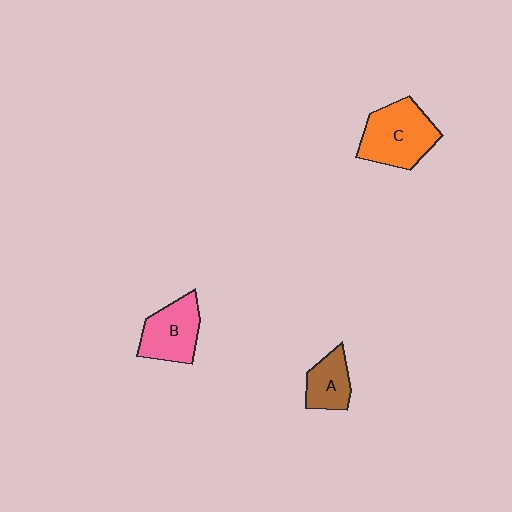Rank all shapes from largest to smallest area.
From largest to smallest: C (orange), B (pink), A (brown).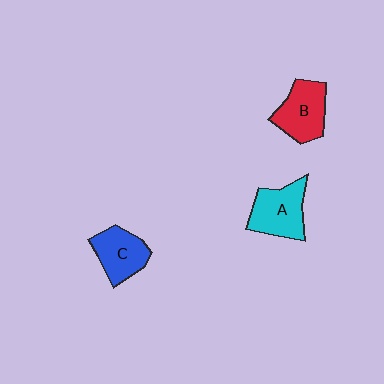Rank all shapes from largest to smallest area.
From largest to smallest: A (cyan), B (red), C (blue).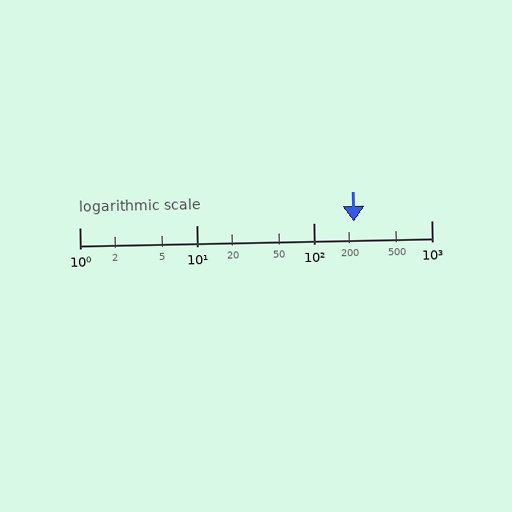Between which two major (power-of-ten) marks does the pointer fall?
The pointer is between 100 and 1000.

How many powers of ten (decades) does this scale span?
The scale spans 3 decades, from 1 to 1000.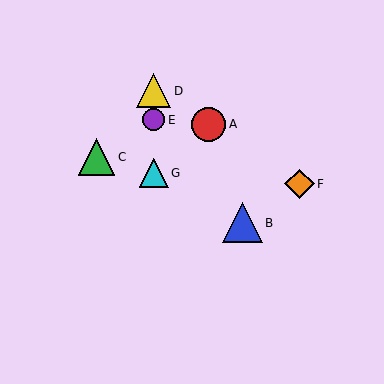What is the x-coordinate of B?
Object B is at x≈242.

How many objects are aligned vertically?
3 objects (D, E, G) are aligned vertically.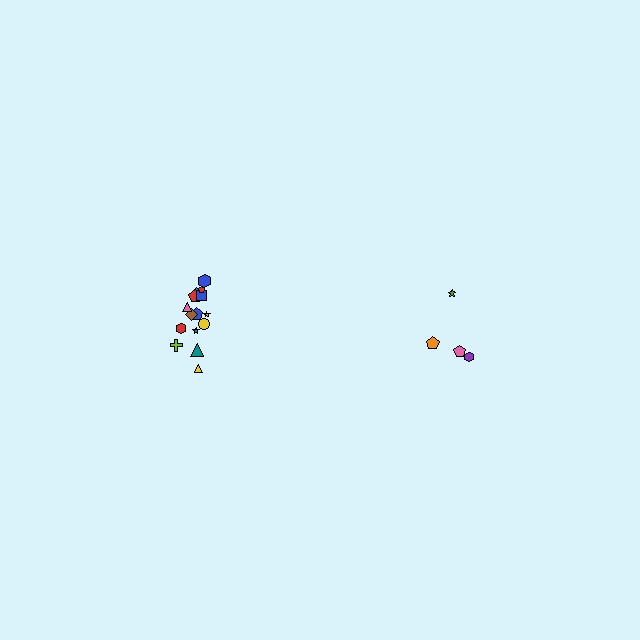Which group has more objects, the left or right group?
The left group.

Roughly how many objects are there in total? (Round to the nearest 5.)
Roughly 20 objects in total.